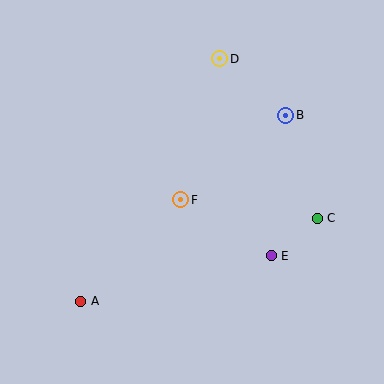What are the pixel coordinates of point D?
Point D is at (220, 59).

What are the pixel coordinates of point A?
Point A is at (81, 301).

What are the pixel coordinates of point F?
Point F is at (181, 200).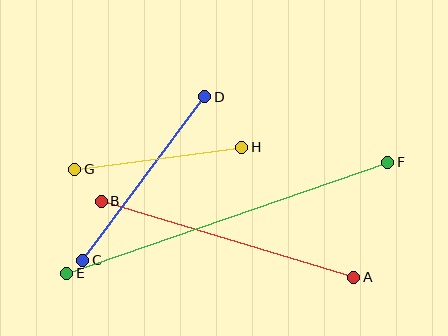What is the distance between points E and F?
The distance is approximately 339 pixels.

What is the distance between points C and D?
The distance is approximately 204 pixels.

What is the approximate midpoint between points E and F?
The midpoint is at approximately (227, 218) pixels.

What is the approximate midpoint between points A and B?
The midpoint is at approximately (227, 239) pixels.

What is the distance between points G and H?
The distance is approximately 168 pixels.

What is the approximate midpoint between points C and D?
The midpoint is at approximately (144, 179) pixels.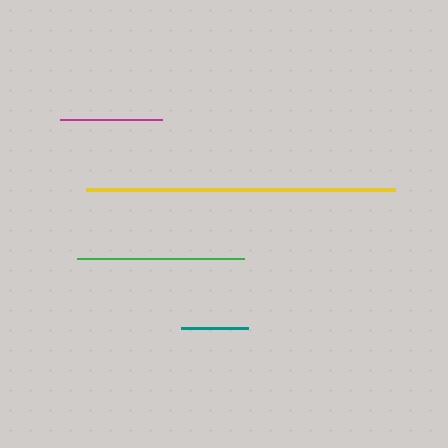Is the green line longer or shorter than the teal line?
The green line is longer than the teal line.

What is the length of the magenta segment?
The magenta segment is approximately 102 pixels long.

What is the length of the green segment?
The green segment is approximately 167 pixels long.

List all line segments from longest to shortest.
From longest to shortest: yellow, green, magenta, teal.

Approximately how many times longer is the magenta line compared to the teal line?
The magenta line is approximately 1.5 times the length of the teal line.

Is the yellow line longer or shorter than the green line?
The yellow line is longer than the green line.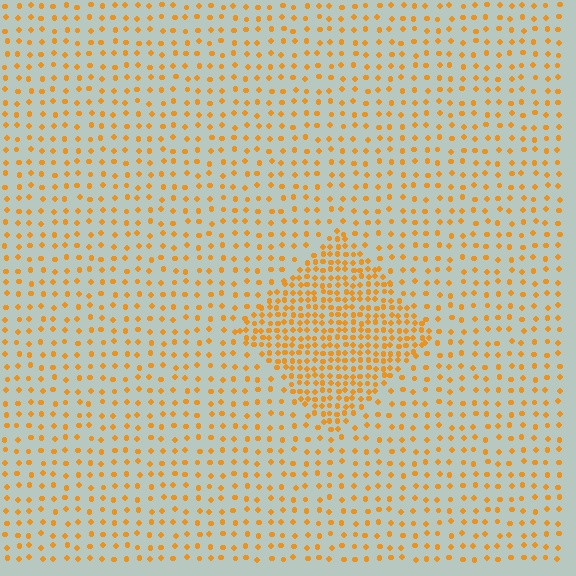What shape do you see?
I see a diamond.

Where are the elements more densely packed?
The elements are more densely packed inside the diamond boundary.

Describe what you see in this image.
The image contains small orange elements arranged at two different densities. A diamond-shaped region is visible where the elements are more densely packed than the surrounding area.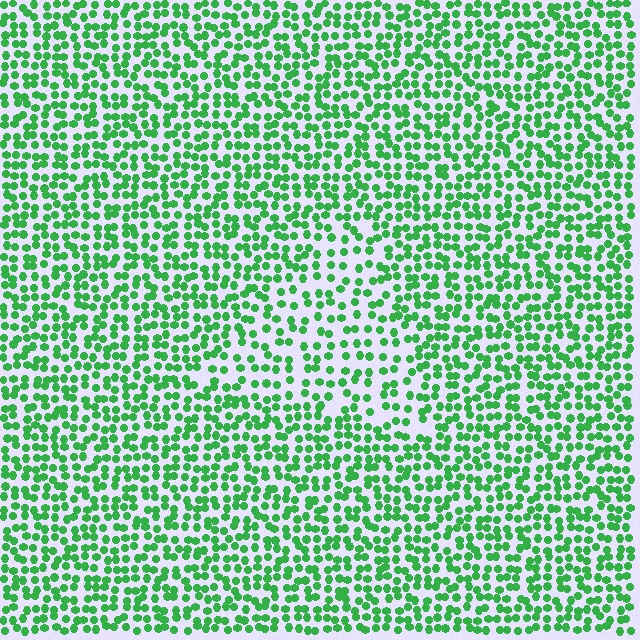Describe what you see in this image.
The image contains small green elements arranged at two different densities. A triangle-shaped region is visible where the elements are less densely packed than the surrounding area.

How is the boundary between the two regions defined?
The boundary is defined by a change in element density (approximately 1.7x ratio). All elements are the same color, size, and shape.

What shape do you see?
I see a triangle.